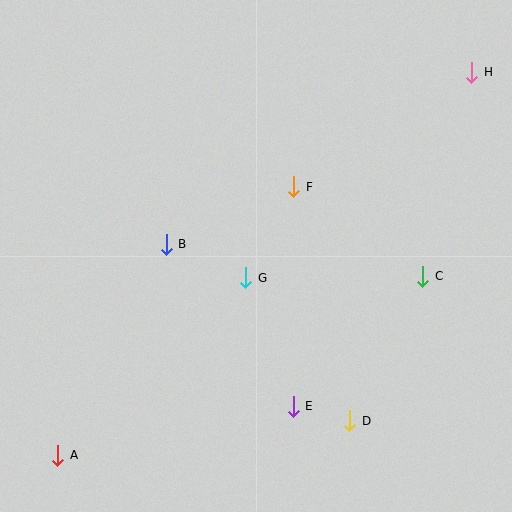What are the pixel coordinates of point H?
Point H is at (472, 72).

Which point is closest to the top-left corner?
Point B is closest to the top-left corner.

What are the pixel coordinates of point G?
Point G is at (246, 278).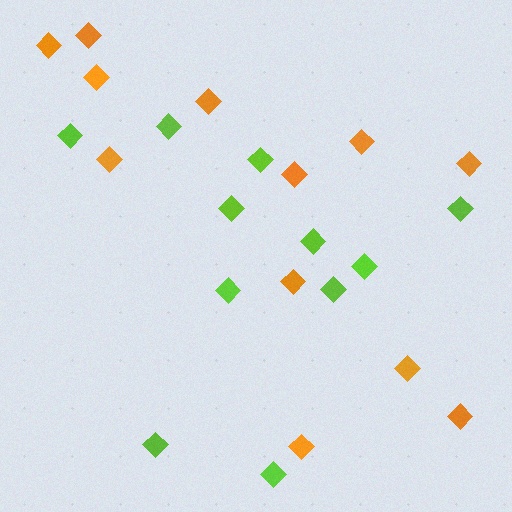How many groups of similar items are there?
There are 2 groups: one group of orange diamonds (12) and one group of lime diamonds (11).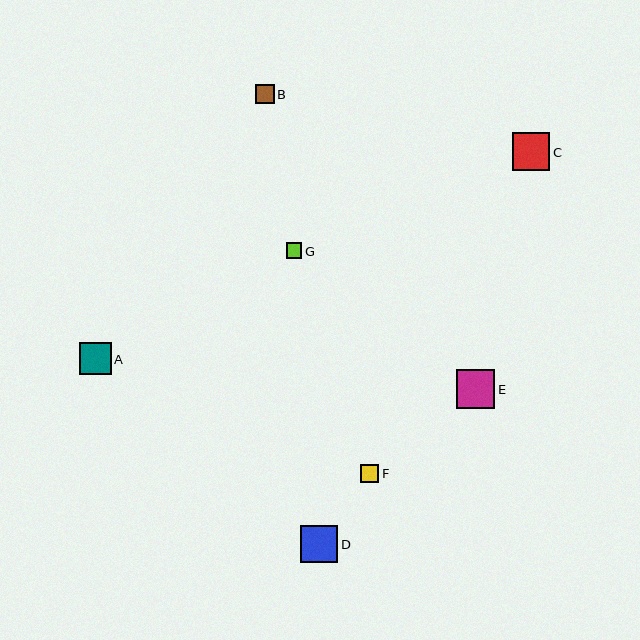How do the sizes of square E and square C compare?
Square E and square C are approximately the same size.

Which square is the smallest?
Square G is the smallest with a size of approximately 15 pixels.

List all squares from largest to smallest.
From largest to smallest: E, C, D, A, B, F, G.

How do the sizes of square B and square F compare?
Square B and square F are approximately the same size.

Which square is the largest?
Square E is the largest with a size of approximately 39 pixels.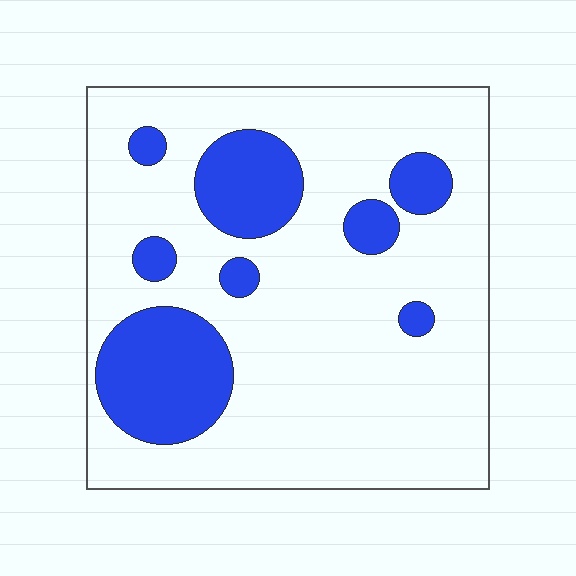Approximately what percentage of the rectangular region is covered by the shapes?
Approximately 20%.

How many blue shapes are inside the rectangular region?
8.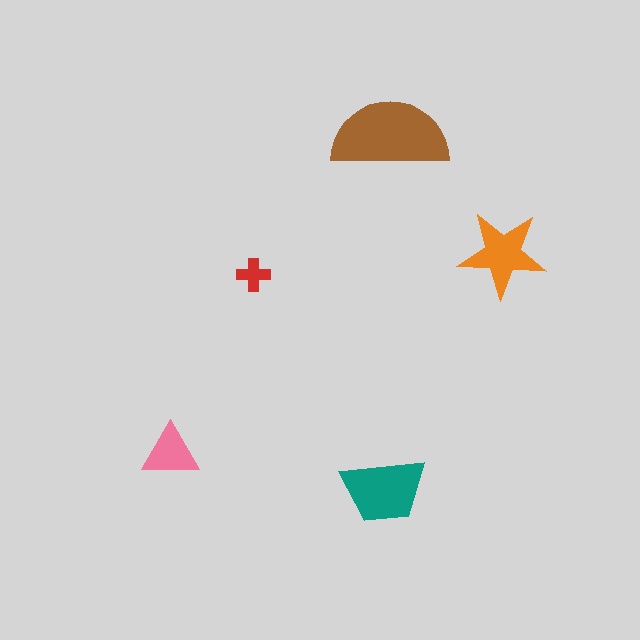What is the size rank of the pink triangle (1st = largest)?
4th.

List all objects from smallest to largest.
The red cross, the pink triangle, the orange star, the teal trapezoid, the brown semicircle.